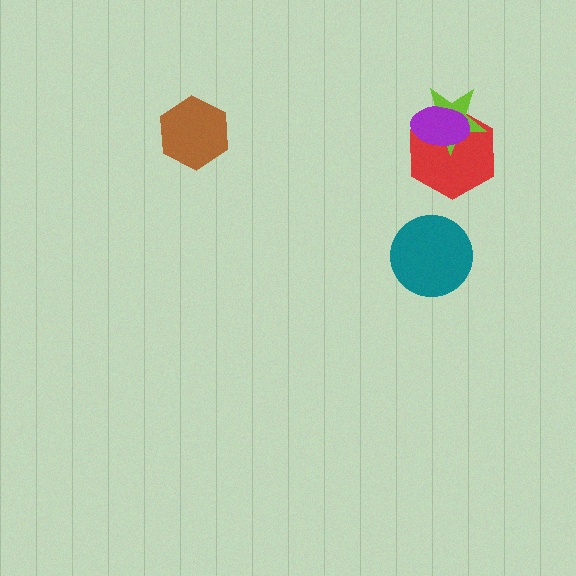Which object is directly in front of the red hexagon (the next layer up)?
The lime star is directly in front of the red hexagon.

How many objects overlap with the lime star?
2 objects overlap with the lime star.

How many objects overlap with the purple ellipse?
2 objects overlap with the purple ellipse.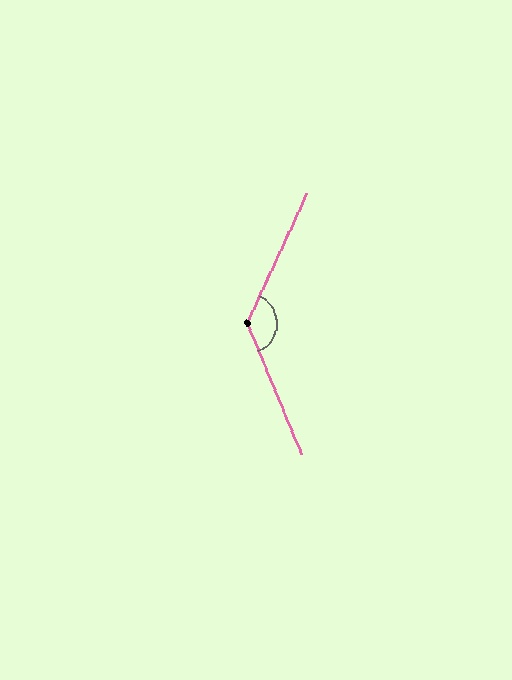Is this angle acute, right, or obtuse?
It is obtuse.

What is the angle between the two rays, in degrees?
Approximately 132 degrees.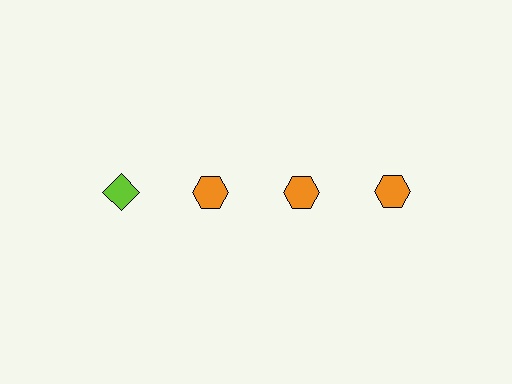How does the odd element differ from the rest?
It differs in both color (lime instead of orange) and shape (diamond instead of hexagon).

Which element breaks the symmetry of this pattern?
The lime diamond in the top row, leftmost column breaks the symmetry. All other shapes are orange hexagons.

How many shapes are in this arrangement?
There are 4 shapes arranged in a grid pattern.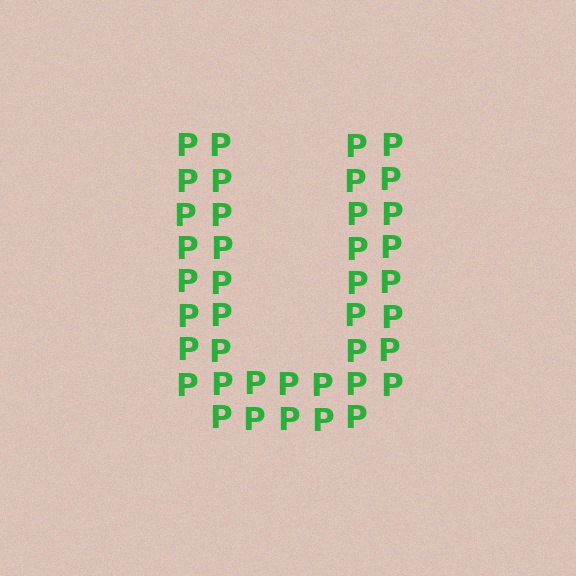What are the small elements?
The small elements are letter P's.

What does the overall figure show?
The overall figure shows the letter U.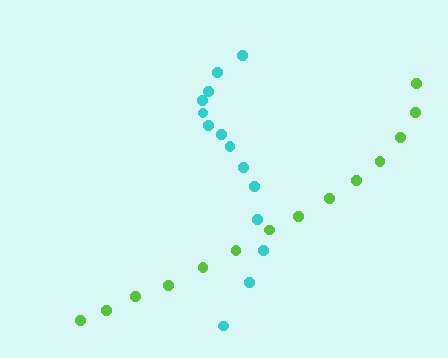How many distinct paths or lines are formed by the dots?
There are 2 distinct paths.